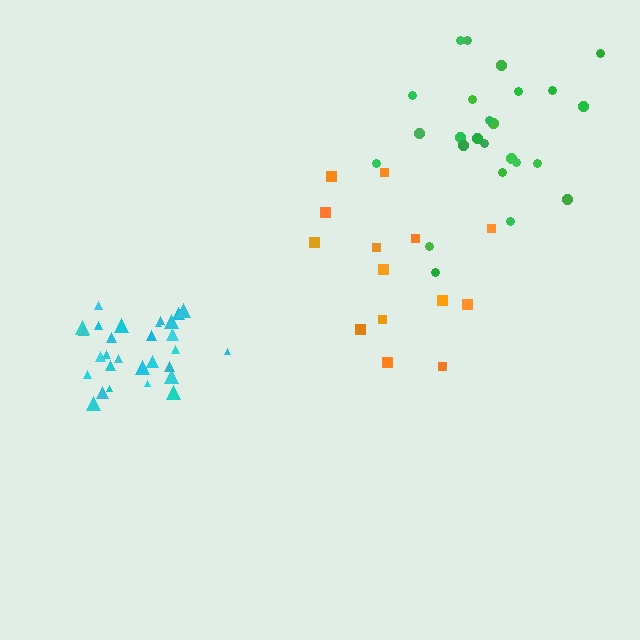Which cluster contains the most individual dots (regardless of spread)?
Cyan (29).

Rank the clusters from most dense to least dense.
cyan, green, orange.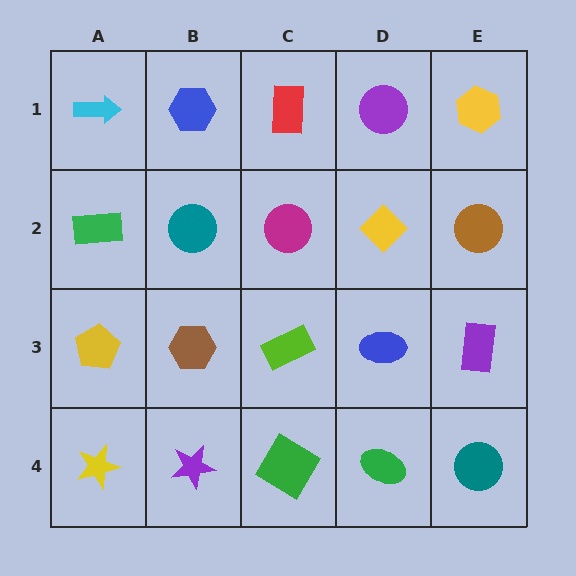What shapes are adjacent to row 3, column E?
A brown circle (row 2, column E), a teal circle (row 4, column E), a blue ellipse (row 3, column D).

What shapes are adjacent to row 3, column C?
A magenta circle (row 2, column C), a green diamond (row 4, column C), a brown hexagon (row 3, column B), a blue ellipse (row 3, column D).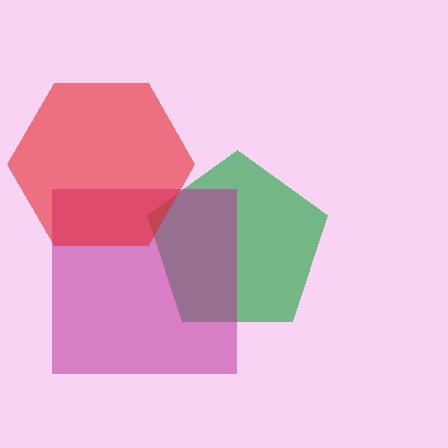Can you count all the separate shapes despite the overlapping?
Yes, there are 3 separate shapes.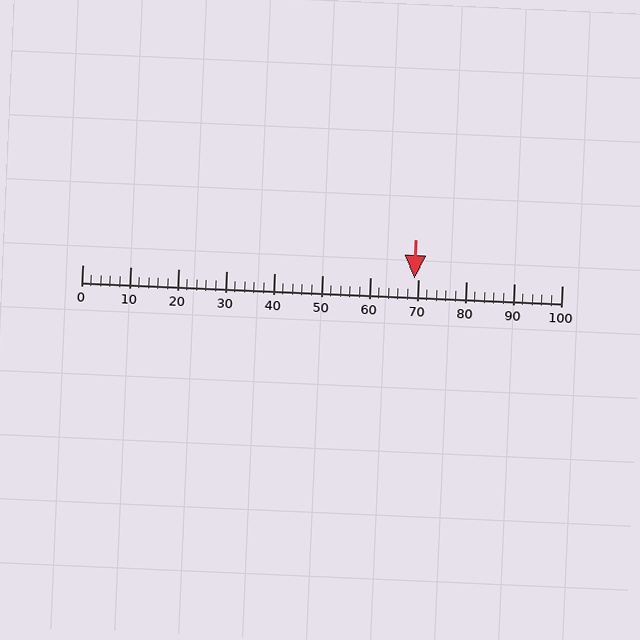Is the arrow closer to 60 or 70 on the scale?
The arrow is closer to 70.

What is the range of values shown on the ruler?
The ruler shows values from 0 to 100.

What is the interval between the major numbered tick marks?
The major tick marks are spaced 10 units apart.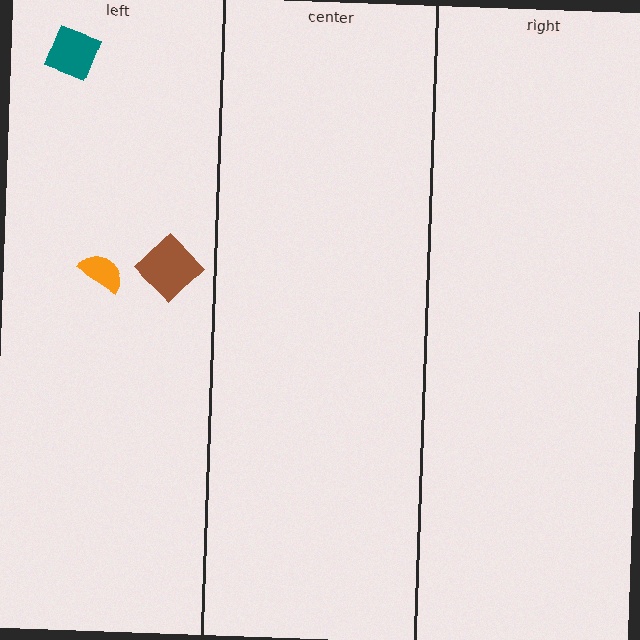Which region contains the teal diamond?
The left region.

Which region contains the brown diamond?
The left region.